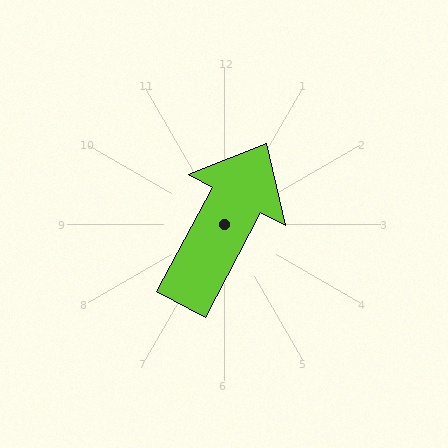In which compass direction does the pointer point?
Northeast.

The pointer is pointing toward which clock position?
Roughly 1 o'clock.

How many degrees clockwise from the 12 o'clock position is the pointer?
Approximately 28 degrees.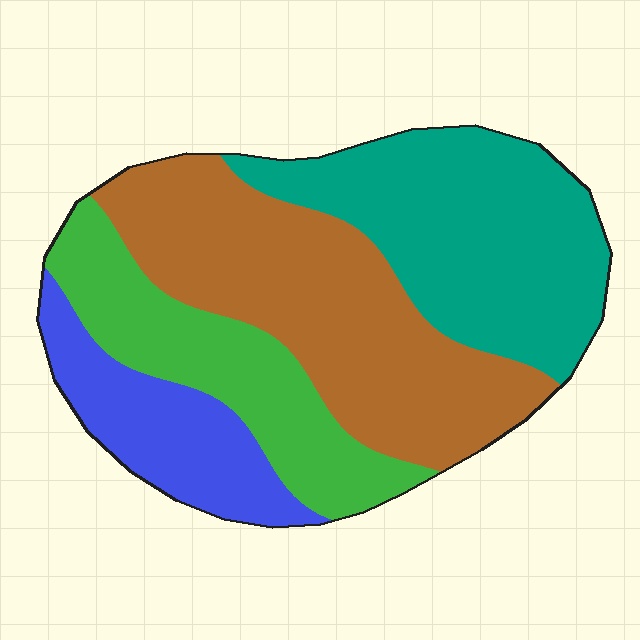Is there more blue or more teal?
Teal.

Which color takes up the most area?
Brown, at roughly 35%.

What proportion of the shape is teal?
Teal takes up about one third (1/3) of the shape.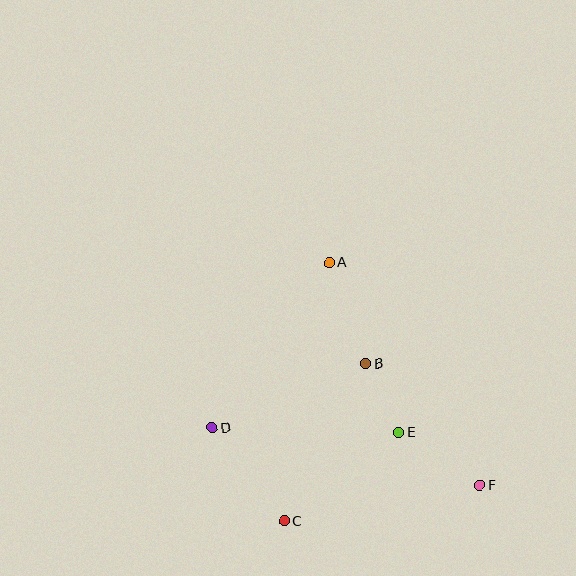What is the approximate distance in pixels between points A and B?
The distance between A and B is approximately 108 pixels.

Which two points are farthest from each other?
Points D and F are farthest from each other.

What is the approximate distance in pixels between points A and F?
The distance between A and F is approximately 269 pixels.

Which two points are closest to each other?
Points B and E are closest to each other.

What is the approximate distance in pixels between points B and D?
The distance between B and D is approximately 167 pixels.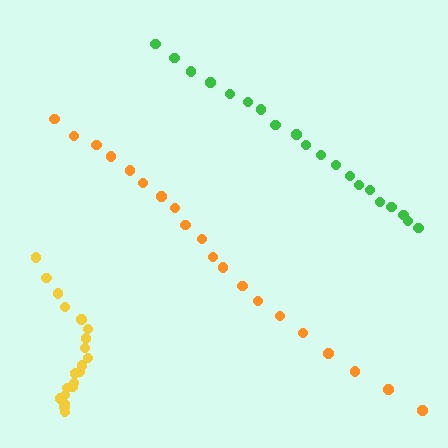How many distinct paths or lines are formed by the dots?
There are 3 distinct paths.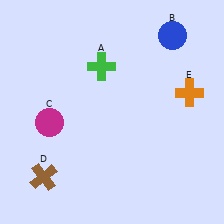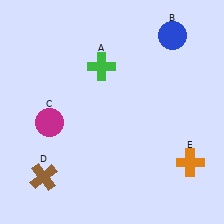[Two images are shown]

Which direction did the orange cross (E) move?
The orange cross (E) moved down.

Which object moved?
The orange cross (E) moved down.